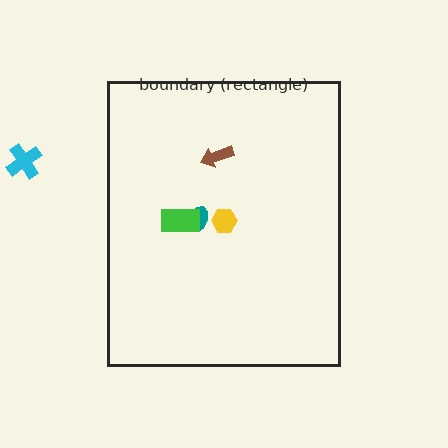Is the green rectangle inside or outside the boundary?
Inside.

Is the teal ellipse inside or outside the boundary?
Inside.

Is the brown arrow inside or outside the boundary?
Inside.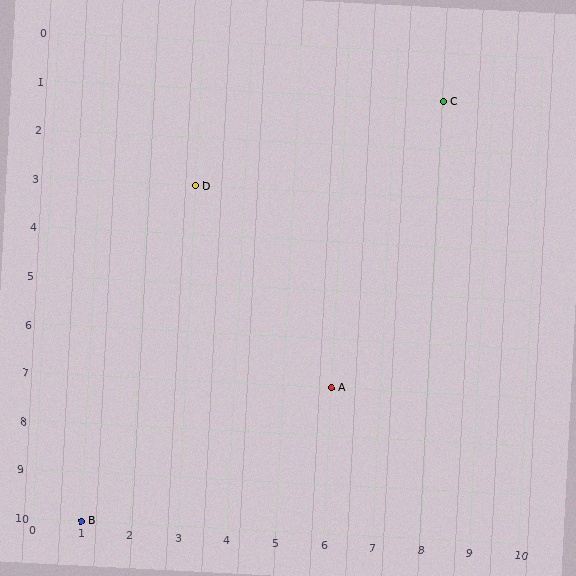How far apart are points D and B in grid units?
Points D and B are 2 columns and 7 rows apart (about 7.3 grid units diagonally).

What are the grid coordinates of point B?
Point B is at grid coordinates (1, 10).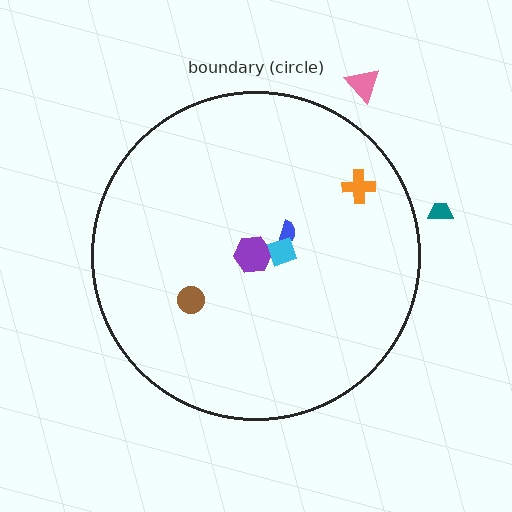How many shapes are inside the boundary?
5 inside, 2 outside.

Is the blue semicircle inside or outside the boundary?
Inside.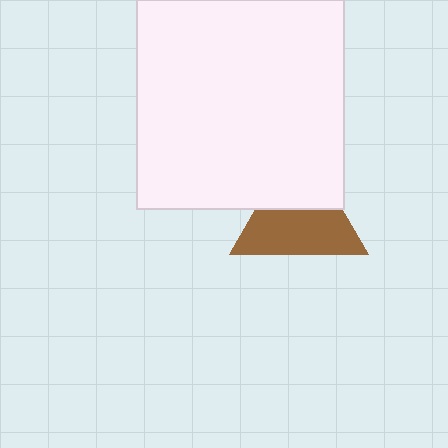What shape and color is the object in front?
The object in front is a white rectangle.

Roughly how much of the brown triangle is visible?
About half of it is visible (roughly 61%).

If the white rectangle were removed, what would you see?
You would see the complete brown triangle.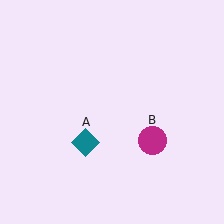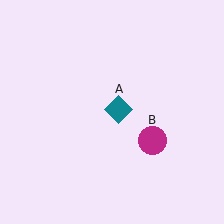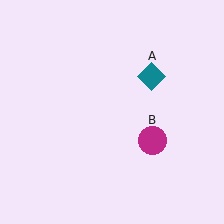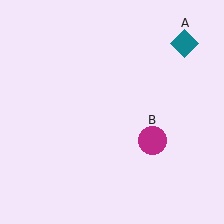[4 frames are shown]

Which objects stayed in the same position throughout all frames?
Magenta circle (object B) remained stationary.